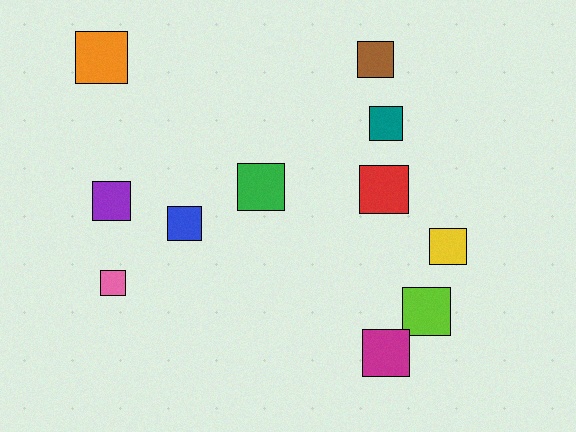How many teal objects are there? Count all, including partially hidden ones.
There is 1 teal object.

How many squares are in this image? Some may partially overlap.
There are 11 squares.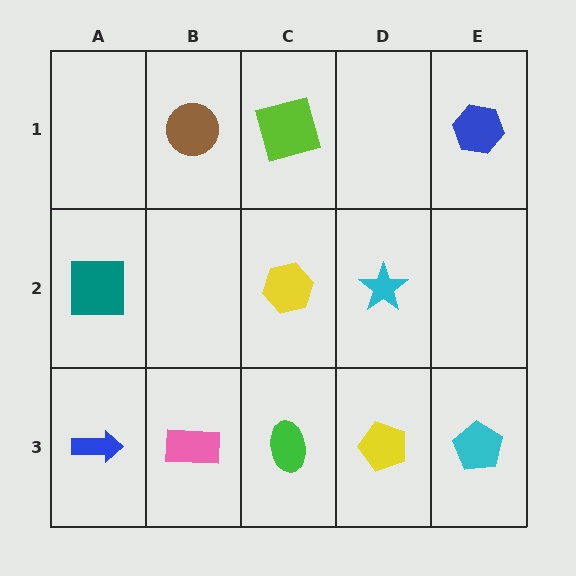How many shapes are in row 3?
5 shapes.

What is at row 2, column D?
A cyan star.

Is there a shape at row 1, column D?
No, that cell is empty.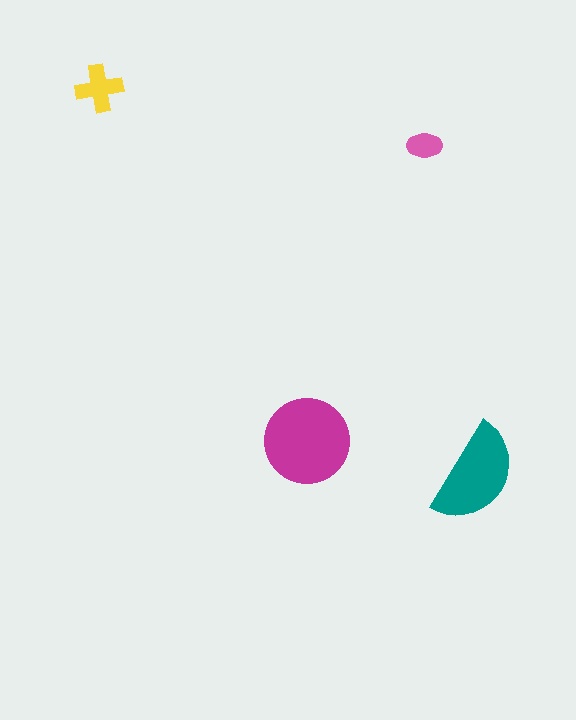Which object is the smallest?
The pink ellipse.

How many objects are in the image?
There are 4 objects in the image.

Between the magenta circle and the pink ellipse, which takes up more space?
The magenta circle.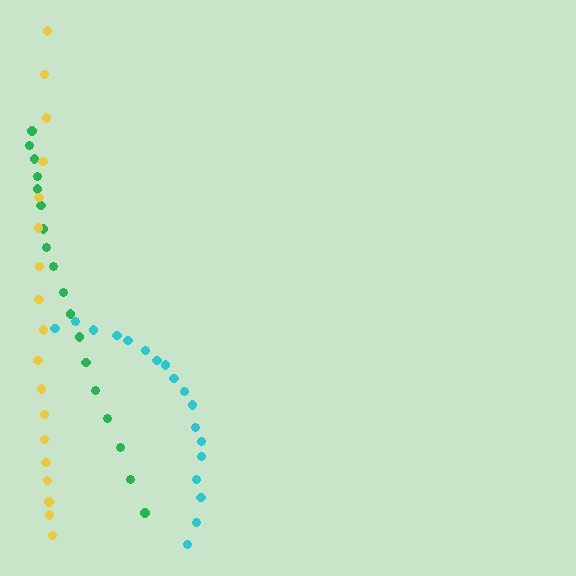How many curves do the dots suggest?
There are 3 distinct paths.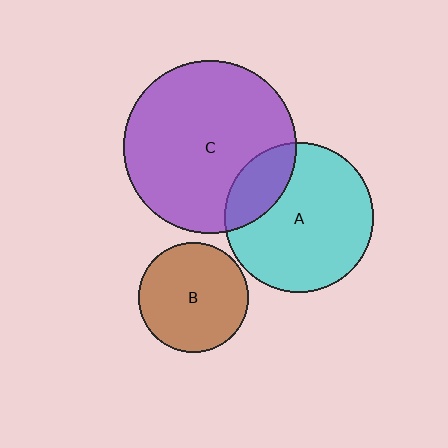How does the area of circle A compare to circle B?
Approximately 1.9 times.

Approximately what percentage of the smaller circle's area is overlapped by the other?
Approximately 20%.